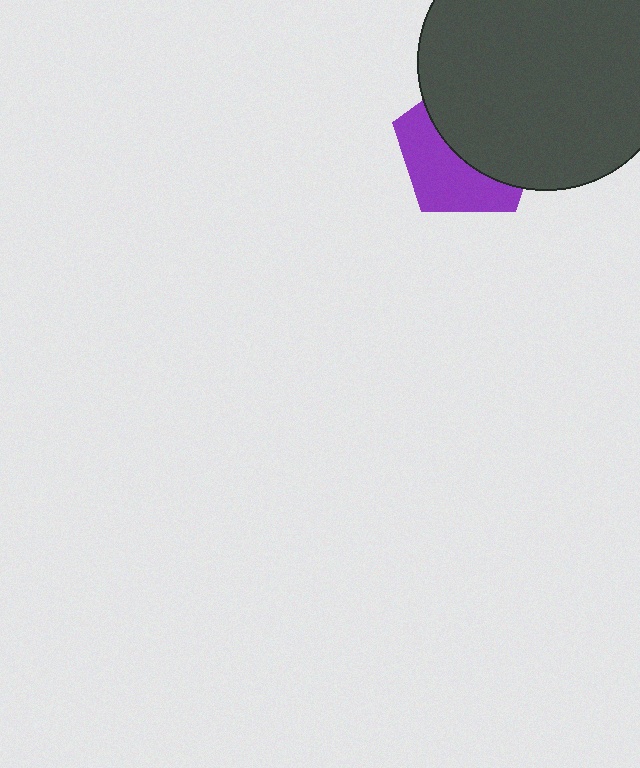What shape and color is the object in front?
The object in front is a dark gray circle.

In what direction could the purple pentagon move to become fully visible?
The purple pentagon could move toward the lower-left. That would shift it out from behind the dark gray circle entirely.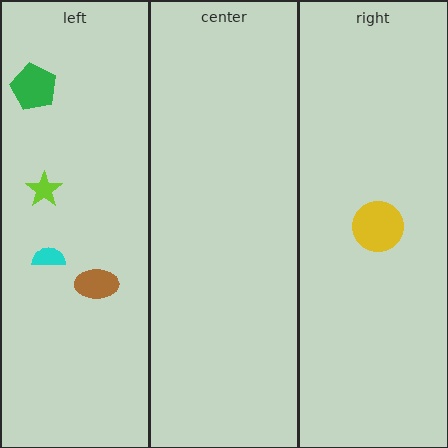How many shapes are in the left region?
4.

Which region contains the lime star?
The left region.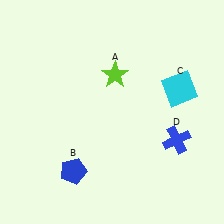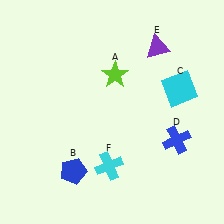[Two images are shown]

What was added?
A purple triangle (E), a cyan cross (F) were added in Image 2.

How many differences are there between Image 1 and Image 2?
There are 2 differences between the two images.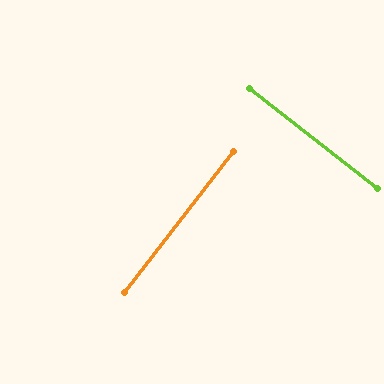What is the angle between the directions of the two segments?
Approximately 90 degrees.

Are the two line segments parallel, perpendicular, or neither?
Perpendicular — they meet at approximately 90°.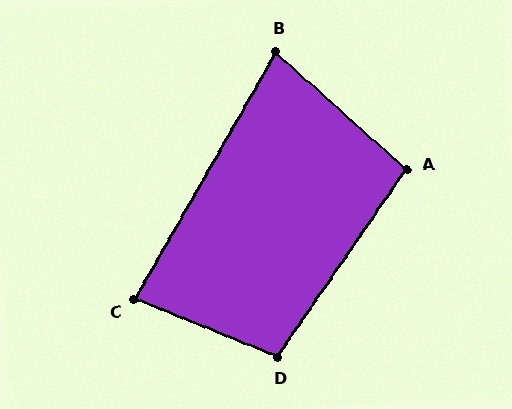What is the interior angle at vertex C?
Approximately 82 degrees (acute).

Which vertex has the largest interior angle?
D, at approximately 102 degrees.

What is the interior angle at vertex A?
Approximately 98 degrees (obtuse).